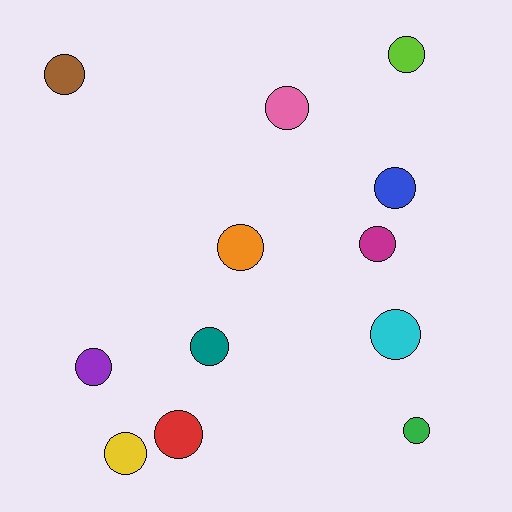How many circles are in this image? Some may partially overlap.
There are 12 circles.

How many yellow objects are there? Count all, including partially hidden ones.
There is 1 yellow object.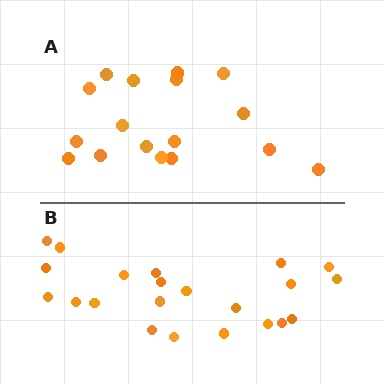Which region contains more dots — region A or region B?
Region B (the bottom region) has more dots.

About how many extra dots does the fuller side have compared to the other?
Region B has about 5 more dots than region A.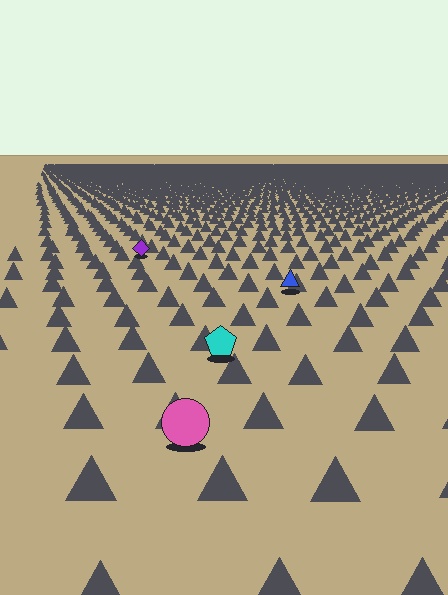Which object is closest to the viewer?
The pink circle is closest. The texture marks near it are larger and more spread out.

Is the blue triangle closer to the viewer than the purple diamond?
Yes. The blue triangle is closer — you can tell from the texture gradient: the ground texture is coarser near it.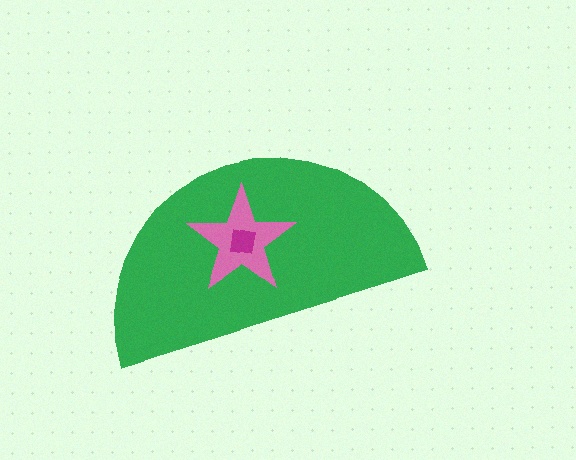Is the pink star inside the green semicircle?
Yes.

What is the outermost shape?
The green semicircle.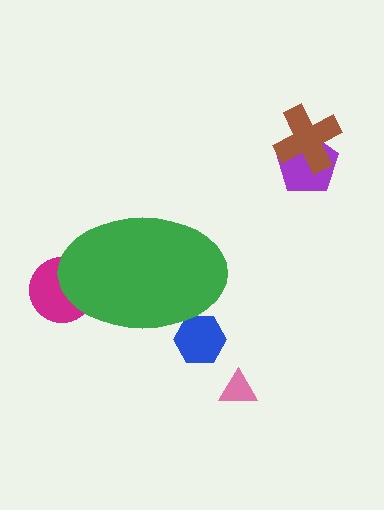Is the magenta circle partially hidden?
Yes, the magenta circle is partially hidden behind the green ellipse.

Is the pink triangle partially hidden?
No, the pink triangle is fully visible.